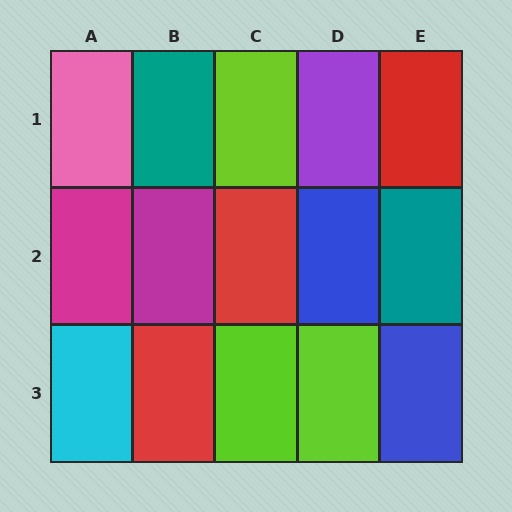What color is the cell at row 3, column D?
Lime.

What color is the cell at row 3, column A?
Cyan.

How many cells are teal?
2 cells are teal.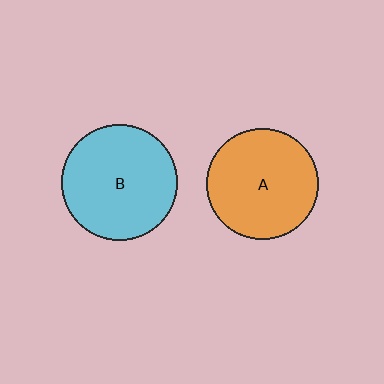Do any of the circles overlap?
No, none of the circles overlap.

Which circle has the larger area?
Circle B (cyan).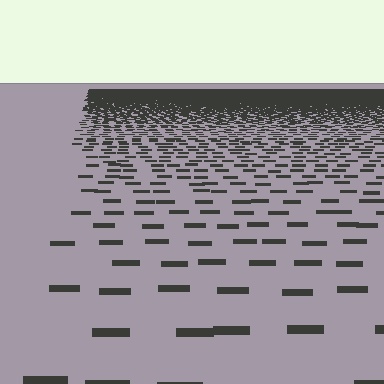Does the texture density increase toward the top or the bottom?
Density increases toward the top.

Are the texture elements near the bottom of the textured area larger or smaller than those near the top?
Larger. Near the bottom, elements are closer to the viewer and appear at a bigger on-screen size.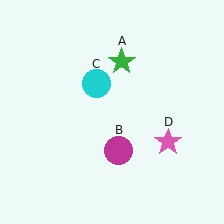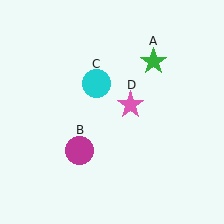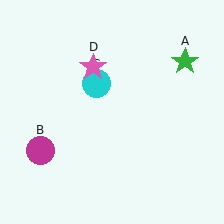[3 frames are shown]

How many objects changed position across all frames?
3 objects changed position: green star (object A), magenta circle (object B), pink star (object D).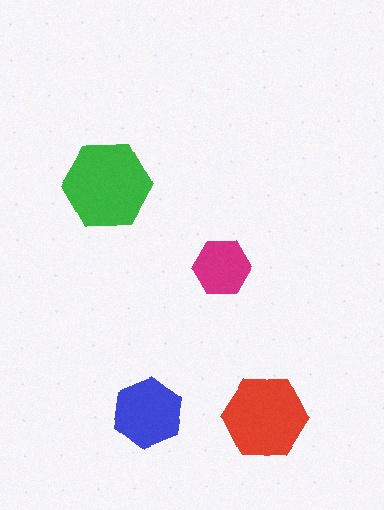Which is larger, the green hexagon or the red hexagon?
The green one.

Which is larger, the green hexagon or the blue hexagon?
The green one.